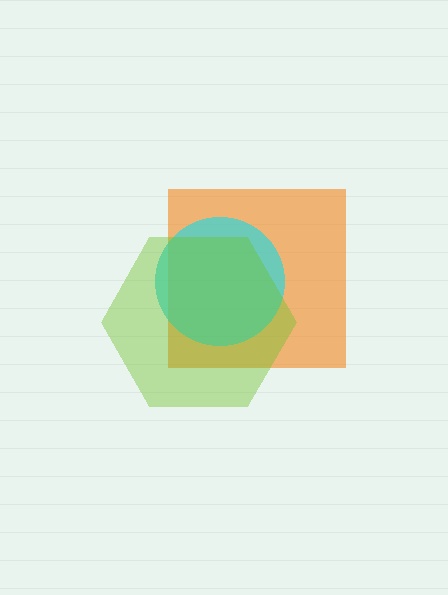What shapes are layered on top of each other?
The layered shapes are: an orange square, a cyan circle, a lime hexagon.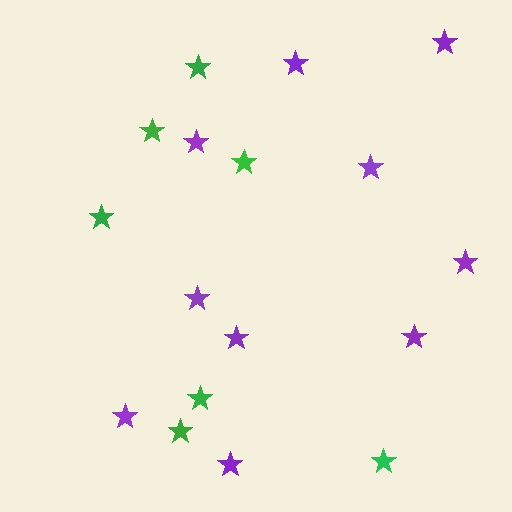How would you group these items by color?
There are 2 groups: one group of green stars (7) and one group of purple stars (10).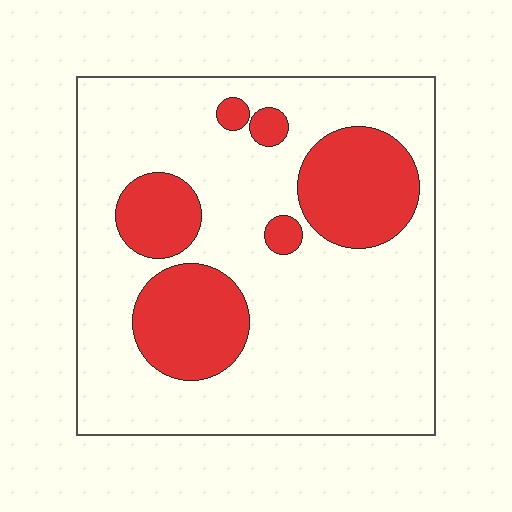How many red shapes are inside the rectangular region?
6.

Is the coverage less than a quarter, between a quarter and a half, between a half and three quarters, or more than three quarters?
Less than a quarter.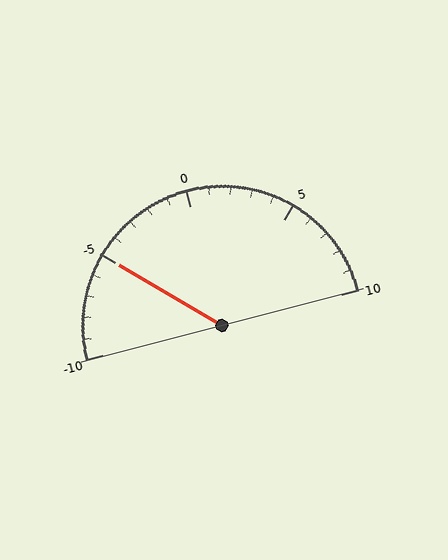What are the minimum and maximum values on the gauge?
The gauge ranges from -10 to 10.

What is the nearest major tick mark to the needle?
The nearest major tick mark is -5.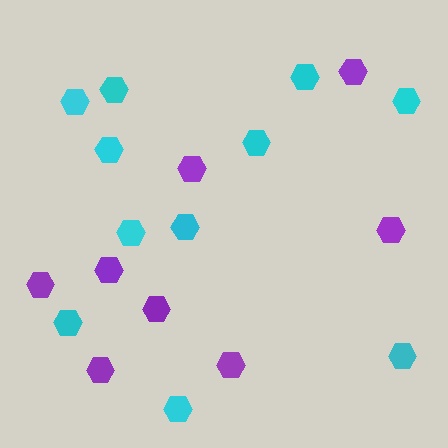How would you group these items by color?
There are 2 groups: one group of cyan hexagons (11) and one group of purple hexagons (8).